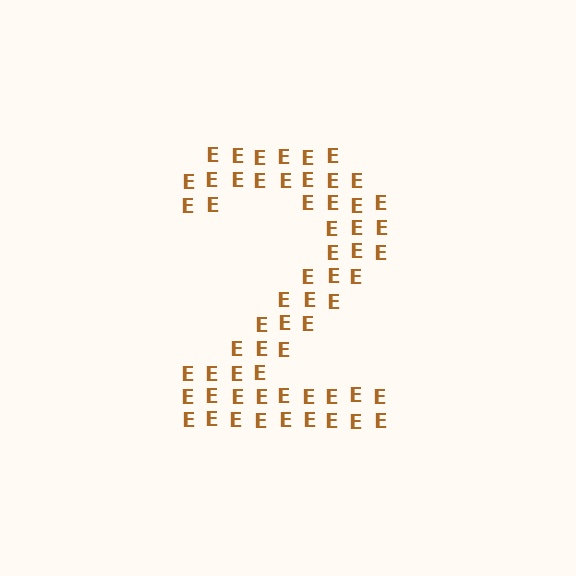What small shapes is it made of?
It is made of small letter E's.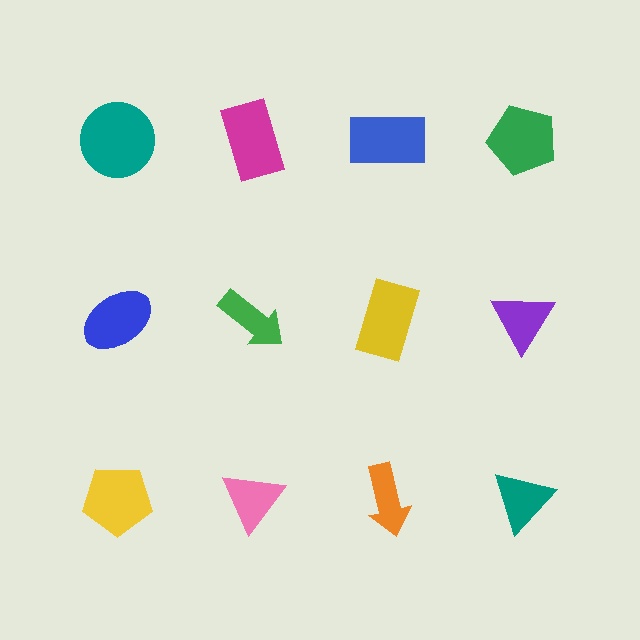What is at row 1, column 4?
A green pentagon.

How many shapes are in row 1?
4 shapes.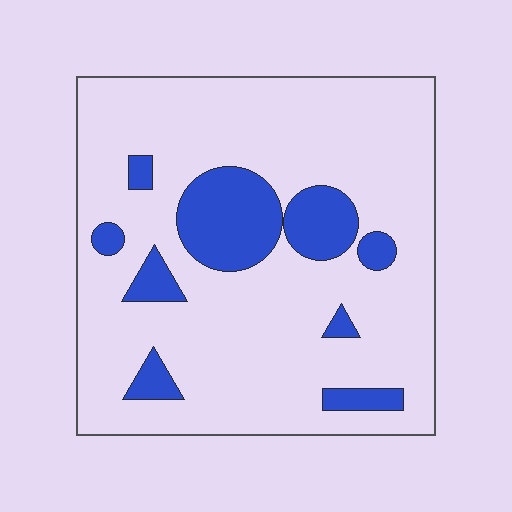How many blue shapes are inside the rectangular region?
9.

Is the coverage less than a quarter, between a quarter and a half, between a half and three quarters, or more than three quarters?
Less than a quarter.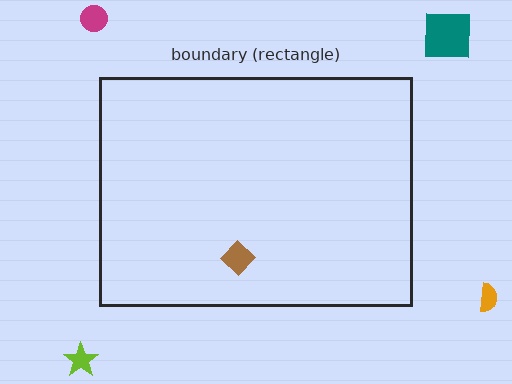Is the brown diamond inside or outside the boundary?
Inside.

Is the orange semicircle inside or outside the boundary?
Outside.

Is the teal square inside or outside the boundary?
Outside.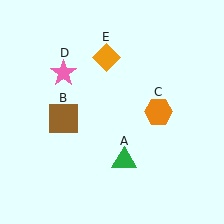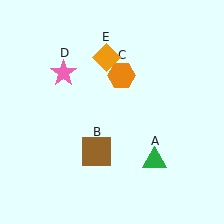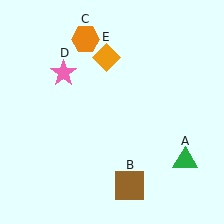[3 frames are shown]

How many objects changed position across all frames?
3 objects changed position: green triangle (object A), brown square (object B), orange hexagon (object C).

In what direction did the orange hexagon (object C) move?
The orange hexagon (object C) moved up and to the left.